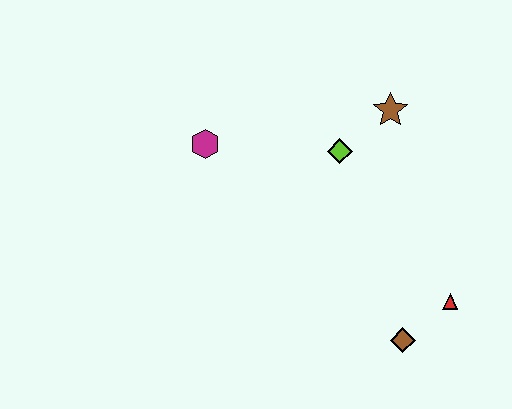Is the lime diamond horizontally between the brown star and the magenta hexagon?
Yes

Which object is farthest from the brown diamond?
The magenta hexagon is farthest from the brown diamond.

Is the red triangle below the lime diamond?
Yes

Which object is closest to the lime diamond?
The brown star is closest to the lime diamond.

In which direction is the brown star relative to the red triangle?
The brown star is above the red triangle.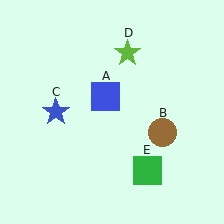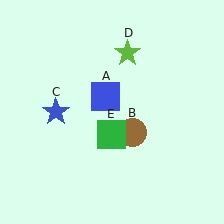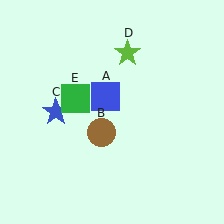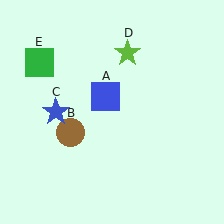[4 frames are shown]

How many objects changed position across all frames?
2 objects changed position: brown circle (object B), green square (object E).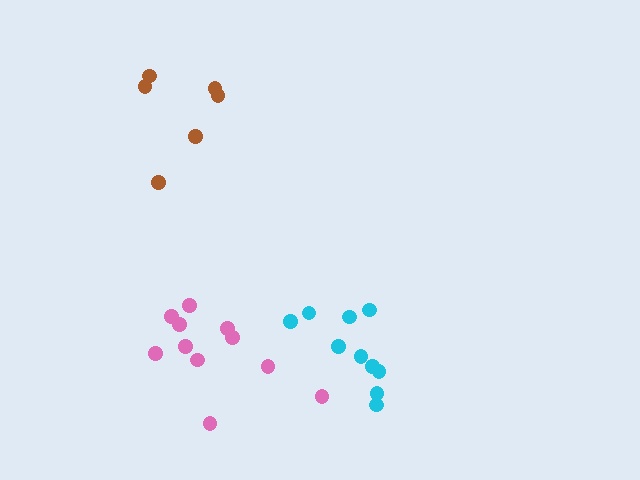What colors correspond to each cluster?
The clusters are colored: brown, pink, cyan.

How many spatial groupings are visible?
There are 3 spatial groupings.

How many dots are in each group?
Group 1: 6 dots, Group 2: 11 dots, Group 3: 10 dots (27 total).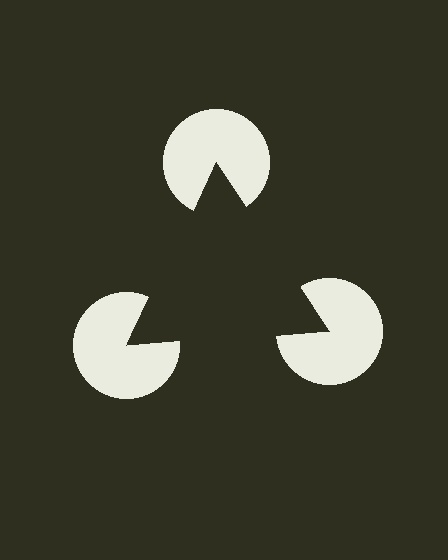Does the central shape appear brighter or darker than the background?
It typically appears slightly darker than the background, even though no actual brightness change is drawn.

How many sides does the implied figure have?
3 sides.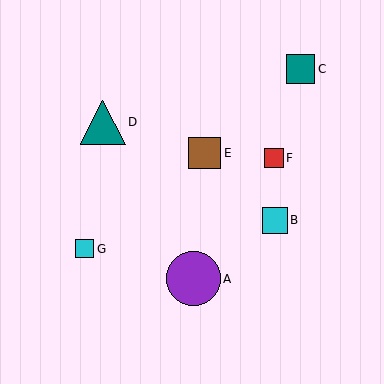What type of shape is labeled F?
Shape F is a red square.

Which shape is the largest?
The purple circle (labeled A) is the largest.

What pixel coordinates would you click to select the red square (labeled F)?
Click at (274, 158) to select the red square F.